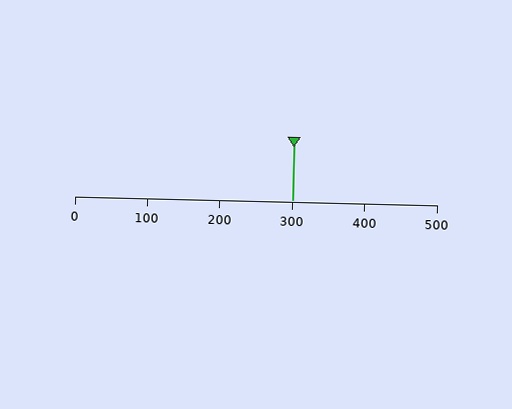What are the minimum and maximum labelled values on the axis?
The axis runs from 0 to 500.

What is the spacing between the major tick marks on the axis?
The major ticks are spaced 100 apart.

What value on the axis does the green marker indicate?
The marker indicates approximately 300.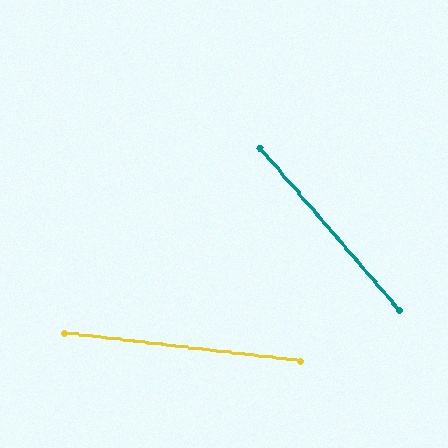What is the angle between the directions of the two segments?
Approximately 43 degrees.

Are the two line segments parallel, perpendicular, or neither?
Neither parallel nor perpendicular — they differ by about 43°.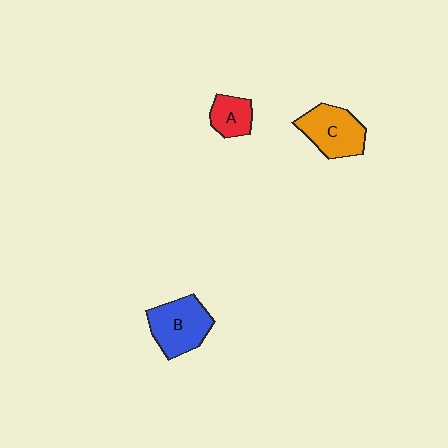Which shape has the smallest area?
Shape A (red).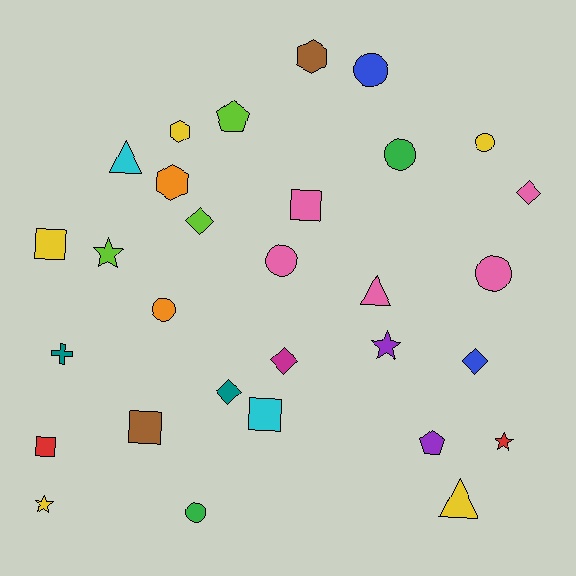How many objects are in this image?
There are 30 objects.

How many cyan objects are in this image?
There are 2 cyan objects.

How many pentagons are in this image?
There are 2 pentagons.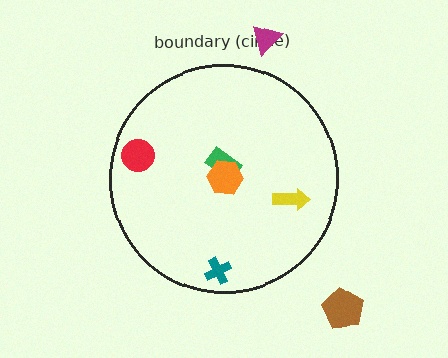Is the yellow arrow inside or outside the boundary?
Inside.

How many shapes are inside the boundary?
5 inside, 2 outside.